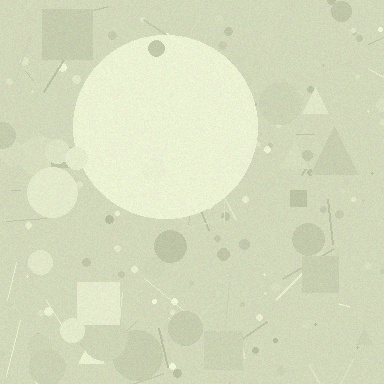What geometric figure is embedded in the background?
A circle is embedded in the background.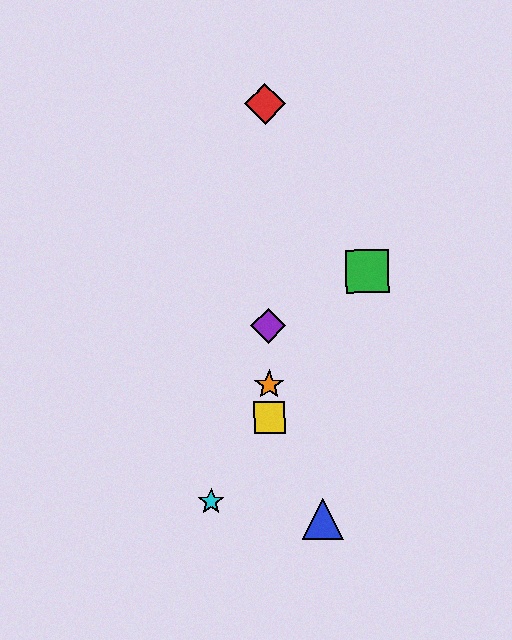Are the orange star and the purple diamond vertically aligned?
Yes, both are at x≈269.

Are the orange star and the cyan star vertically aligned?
No, the orange star is at x≈269 and the cyan star is at x≈211.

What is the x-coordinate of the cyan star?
The cyan star is at x≈211.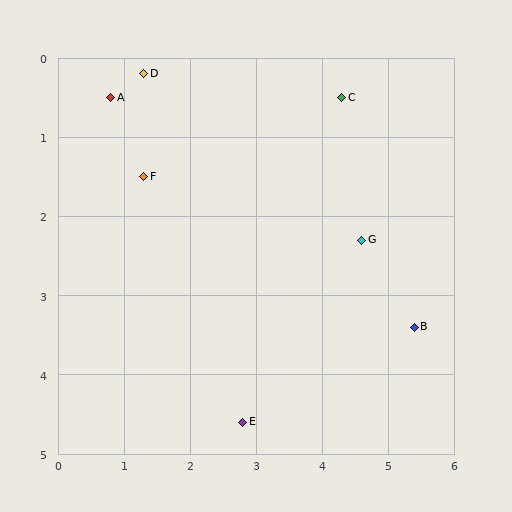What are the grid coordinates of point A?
Point A is at approximately (0.8, 0.5).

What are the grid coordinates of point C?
Point C is at approximately (4.3, 0.5).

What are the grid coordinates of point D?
Point D is at approximately (1.3, 0.2).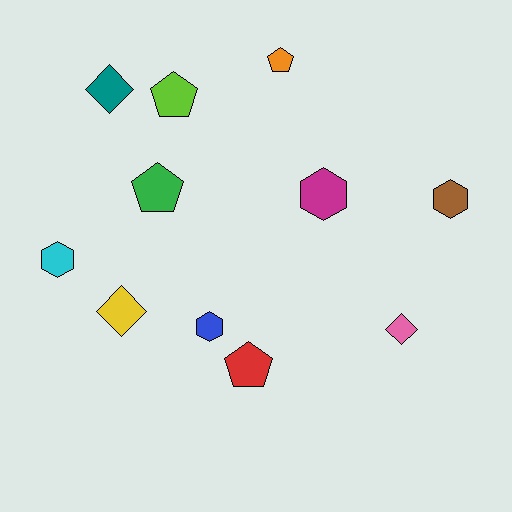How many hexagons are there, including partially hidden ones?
There are 4 hexagons.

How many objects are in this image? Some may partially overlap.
There are 11 objects.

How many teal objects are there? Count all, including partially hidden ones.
There is 1 teal object.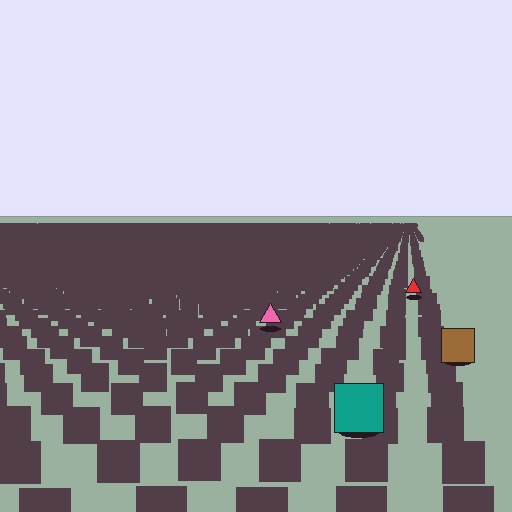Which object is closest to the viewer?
The teal square is closest. The texture marks near it are larger and more spread out.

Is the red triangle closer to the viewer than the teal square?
No. The teal square is closer — you can tell from the texture gradient: the ground texture is coarser near it.